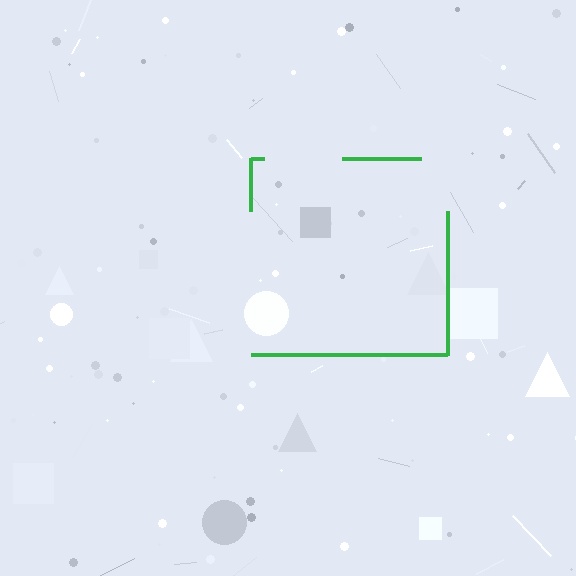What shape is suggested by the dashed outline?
The dashed outline suggests a square.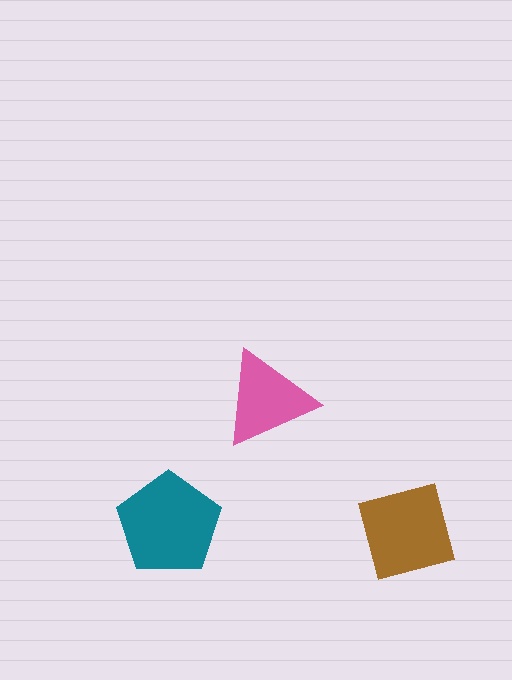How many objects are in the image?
There are 3 objects in the image.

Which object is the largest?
The teal pentagon.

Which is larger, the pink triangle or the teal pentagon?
The teal pentagon.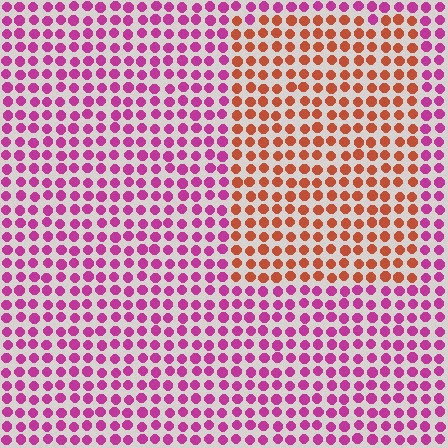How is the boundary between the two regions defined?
The boundary is defined purely by a slight shift in hue (about 55 degrees). Spacing, size, and orientation are identical on both sides.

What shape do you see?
I see a rectangle.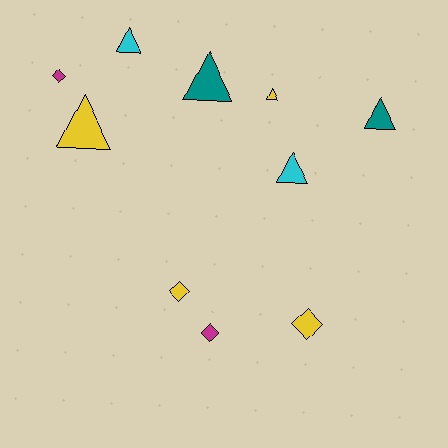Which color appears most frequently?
Yellow, with 4 objects.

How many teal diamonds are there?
There are no teal diamonds.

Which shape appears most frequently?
Triangle, with 6 objects.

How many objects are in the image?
There are 10 objects.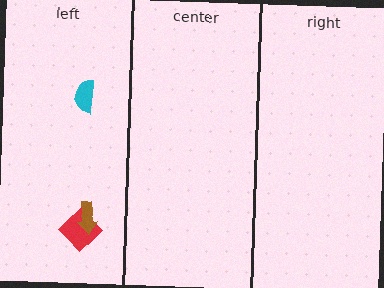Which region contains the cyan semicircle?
The left region.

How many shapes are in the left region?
3.